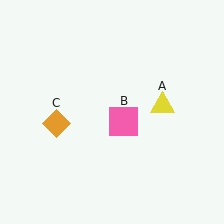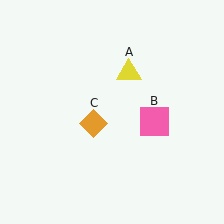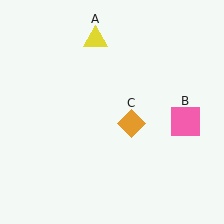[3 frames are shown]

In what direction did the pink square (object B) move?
The pink square (object B) moved right.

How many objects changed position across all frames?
3 objects changed position: yellow triangle (object A), pink square (object B), orange diamond (object C).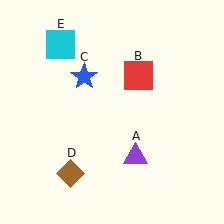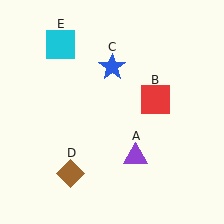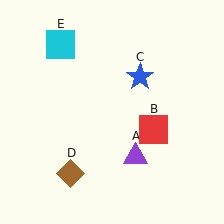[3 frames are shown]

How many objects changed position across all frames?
2 objects changed position: red square (object B), blue star (object C).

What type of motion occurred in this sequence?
The red square (object B), blue star (object C) rotated clockwise around the center of the scene.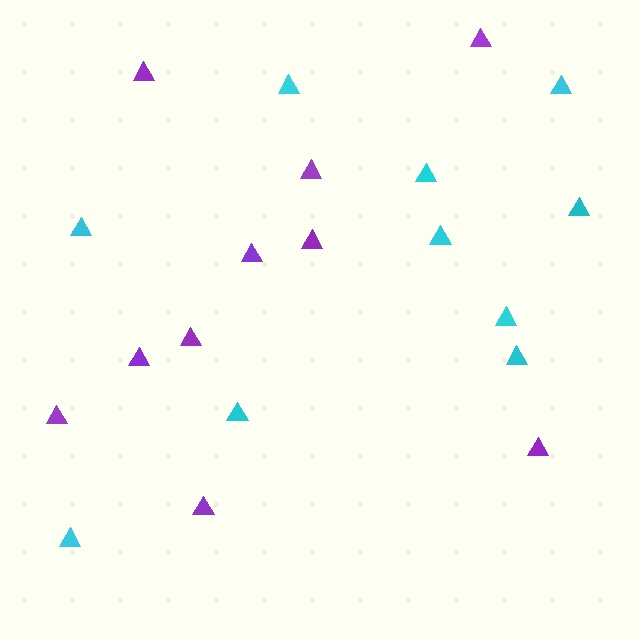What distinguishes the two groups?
There are 2 groups: one group of cyan triangles (10) and one group of purple triangles (10).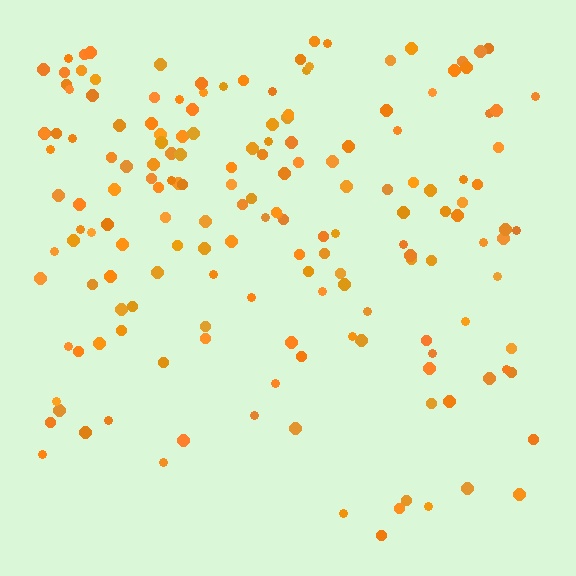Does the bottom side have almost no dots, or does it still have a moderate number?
Still a moderate number, just noticeably fewer than the top.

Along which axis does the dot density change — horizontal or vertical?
Vertical.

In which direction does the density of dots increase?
From bottom to top, with the top side densest.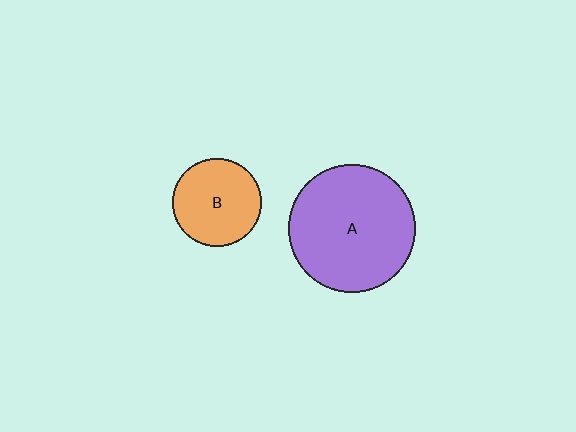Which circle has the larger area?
Circle A (purple).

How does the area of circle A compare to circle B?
Approximately 2.1 times.